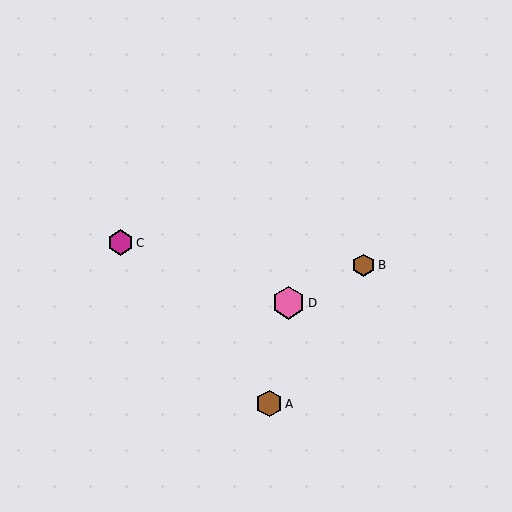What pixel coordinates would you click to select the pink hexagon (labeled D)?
Click at (289, 303) to select the pink hexagon D.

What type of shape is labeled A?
Shape A is a brown hexagon.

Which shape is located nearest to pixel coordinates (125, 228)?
The magenta hexagon (labeled C) at (121, 243) is nearest to that location.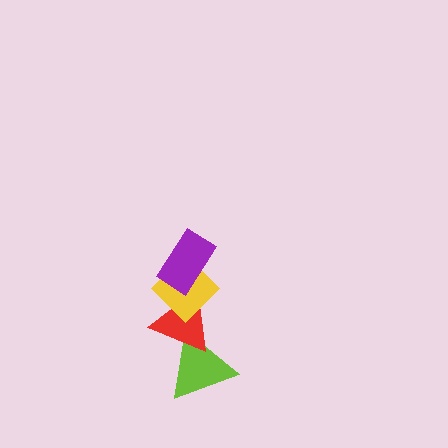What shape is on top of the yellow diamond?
The purple rectangle is on top of the yellow diamond.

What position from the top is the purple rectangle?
The purple rectangle is 1st from the top.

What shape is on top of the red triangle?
The yellow diamond is on top of the red triangle.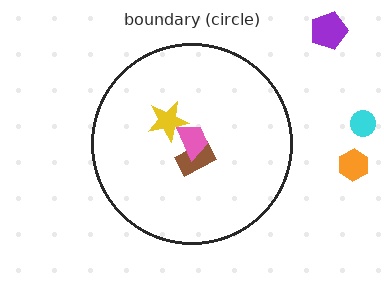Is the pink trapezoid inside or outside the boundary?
Inside.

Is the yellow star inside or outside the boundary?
Inside.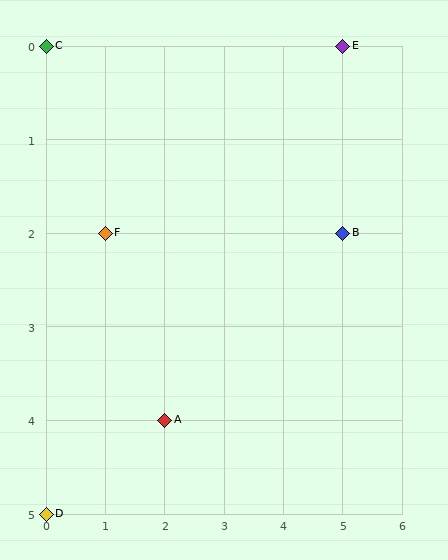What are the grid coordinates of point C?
Point C is at grid coordinates (0, 0).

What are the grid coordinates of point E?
Point E is at grid coordinates (5, 0).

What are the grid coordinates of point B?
Point B is at grid coordinates (5, 2).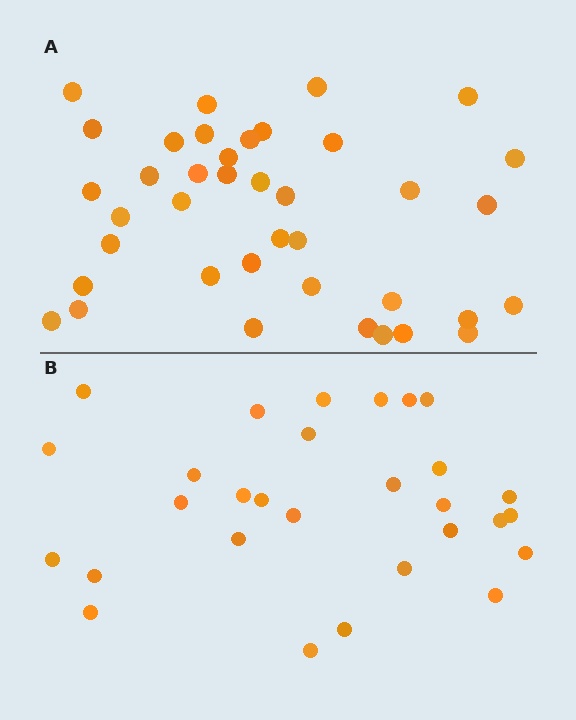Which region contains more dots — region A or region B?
Region A (the top region) has more dots.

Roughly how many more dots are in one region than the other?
Region A has roughly 10 or so more dots than region B.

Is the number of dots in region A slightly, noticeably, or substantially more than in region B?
Region A has noticeably more, but not dramatically so. The ratio is roughly 1.3 to 1.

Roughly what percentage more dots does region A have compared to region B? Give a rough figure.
About 35% more.